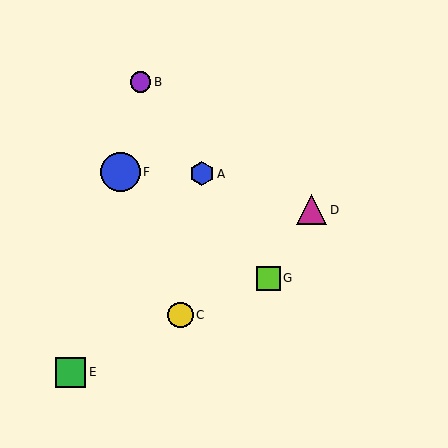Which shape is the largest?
The blue circle (labeled F) is the largest.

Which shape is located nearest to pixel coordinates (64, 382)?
The green square (labeled E) at (71, 372) is nearest to that location.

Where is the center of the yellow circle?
The center of the yellow circle is at (181, 315).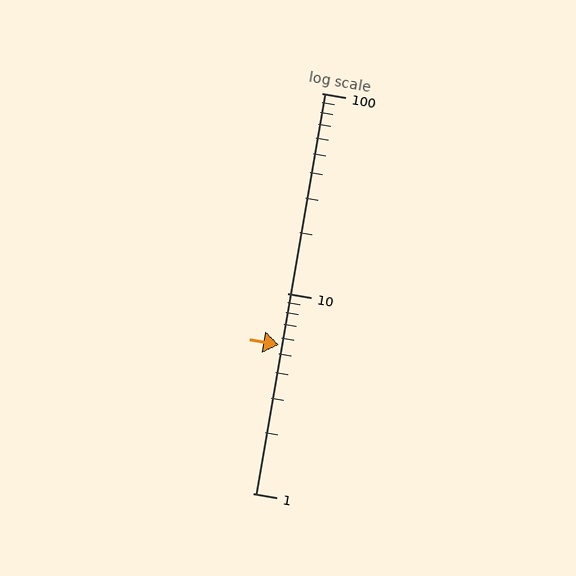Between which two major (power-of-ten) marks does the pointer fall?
The pointer is between 1 and 10.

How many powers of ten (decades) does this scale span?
The scale spans 2 decades, from 1 to 100.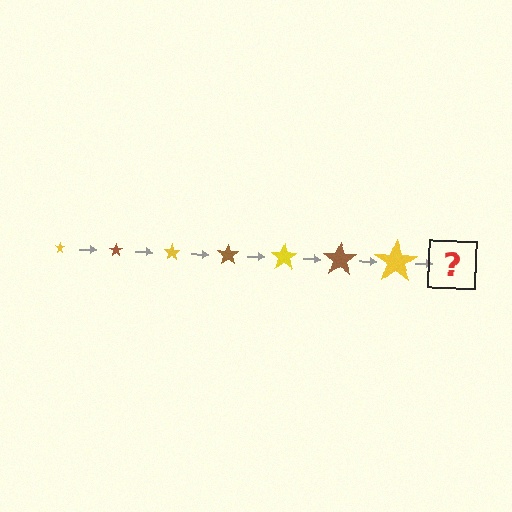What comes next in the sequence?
The next element should be a brown star, larger than the previous one.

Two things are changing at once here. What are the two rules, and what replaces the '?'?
The two rules are that the star grows larger each step and the color cycles through yellow and brown. The '?' should be a brown star, larger than the previous one.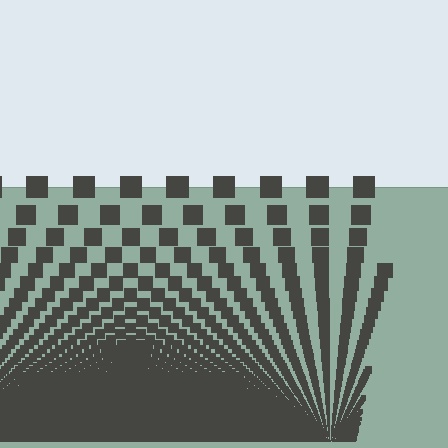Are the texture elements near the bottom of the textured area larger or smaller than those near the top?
Smaller. The gradient is inverted — elements near the bottom are smaller and denser.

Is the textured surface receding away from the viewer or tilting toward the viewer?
The surface appears to tilt toward the viewer. Texture elements get larger and sparser toward the top.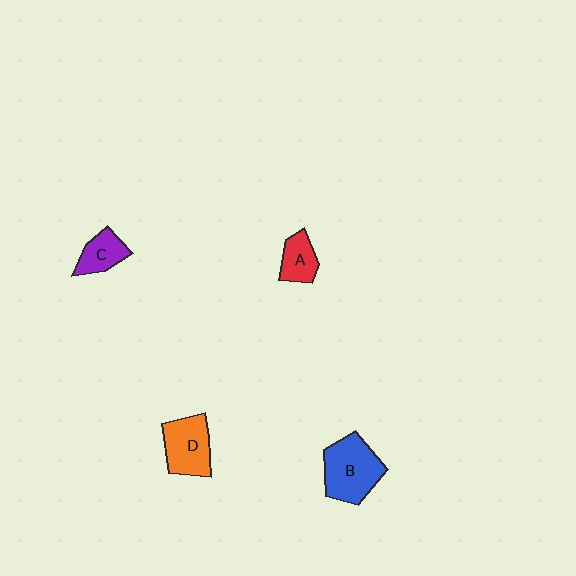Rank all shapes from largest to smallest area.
From largest to smallest: B (blue), D (orange), C (purple), A (red).